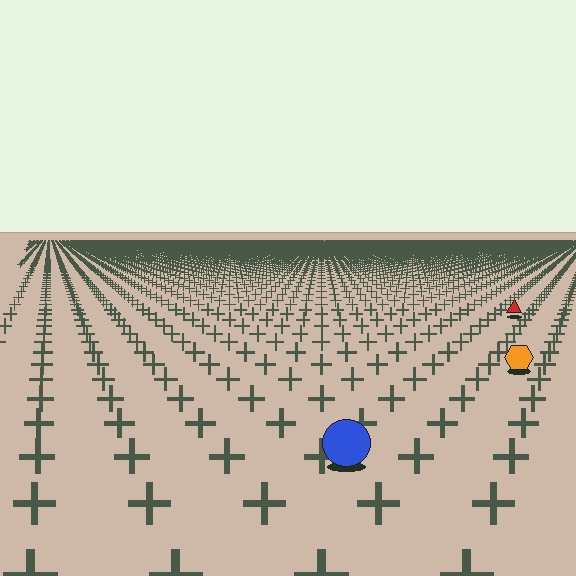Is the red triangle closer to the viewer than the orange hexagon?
No. The orange hexagon is closer — you can tell from the texture gradient: the ground texture is coarser near it.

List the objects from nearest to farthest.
From nearest to farthest: the blue circle, the orange hexagon, the red triangle.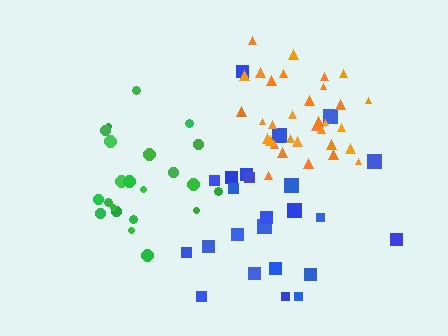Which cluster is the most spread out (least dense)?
Blue.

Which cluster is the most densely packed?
Orange.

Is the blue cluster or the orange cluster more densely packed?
Orange.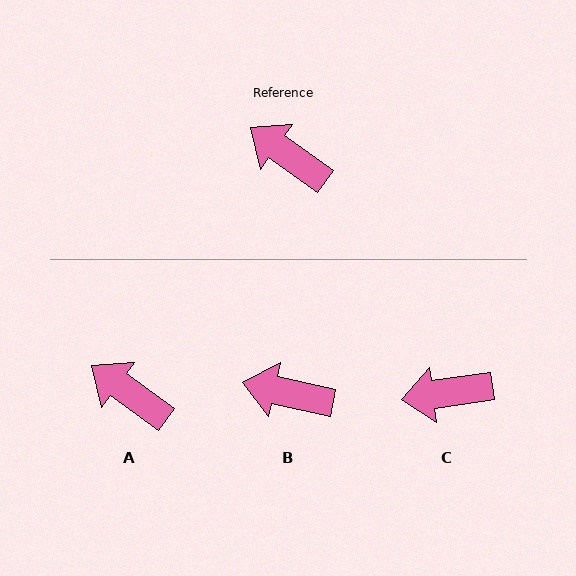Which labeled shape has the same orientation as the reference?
A.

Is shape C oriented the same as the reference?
No, it is off by about 44 degrees.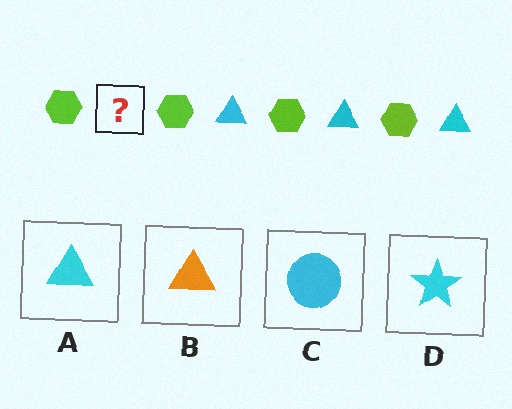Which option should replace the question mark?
Option A.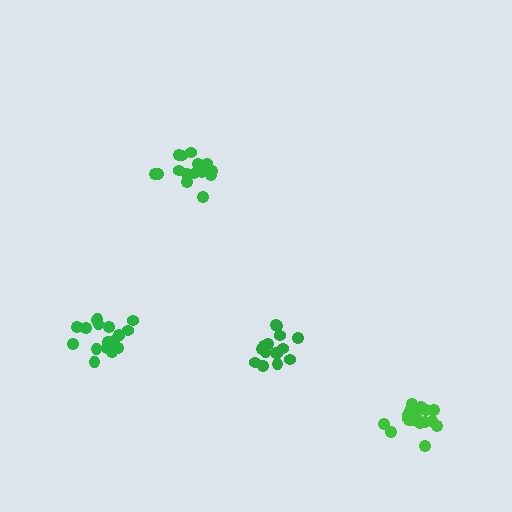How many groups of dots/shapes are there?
There are 4 groups.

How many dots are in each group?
Group 1: 19 dots, Group 2: 16 dots, Group 3: 18 dots, Group 4: 15 dots (68 total).